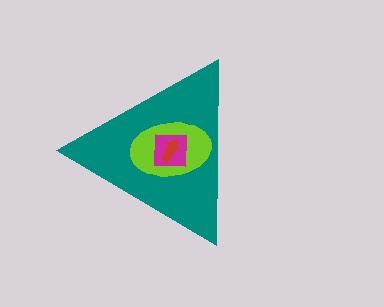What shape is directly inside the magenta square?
The red arrow.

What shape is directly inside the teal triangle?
The lime ellipse.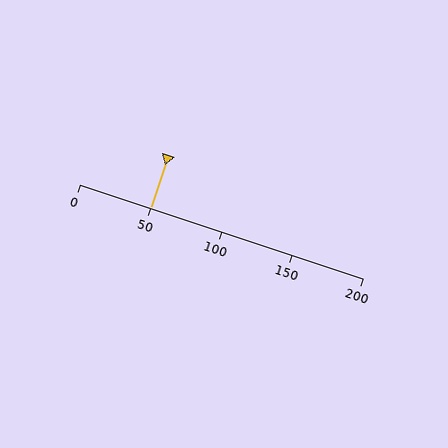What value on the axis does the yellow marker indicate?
The marker indicates approximately 50.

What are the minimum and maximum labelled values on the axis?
The axis runs from 0 to 200.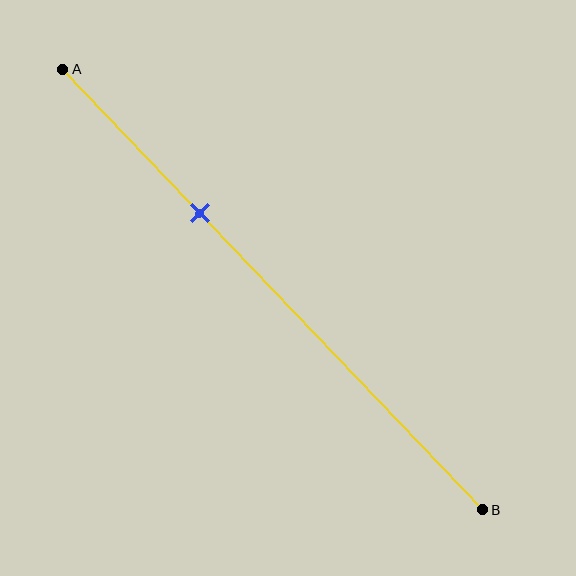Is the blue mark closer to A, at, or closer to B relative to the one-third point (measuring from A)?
The blue mark is approximately at the one-third point of segment AB.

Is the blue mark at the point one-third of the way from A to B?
Yes, the mark is approximately at the one-third point.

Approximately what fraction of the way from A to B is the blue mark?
The blue mark is approximately 35% of the way from A to B.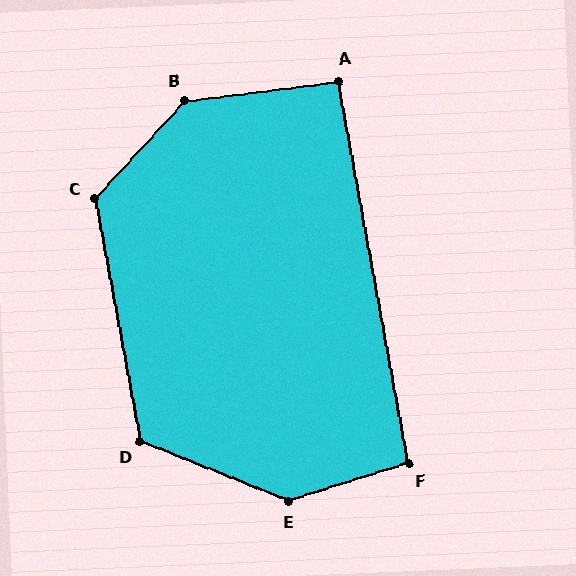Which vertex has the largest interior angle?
E, at approximately 141 degrees.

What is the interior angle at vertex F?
Approximately 97 degrees (obtuse).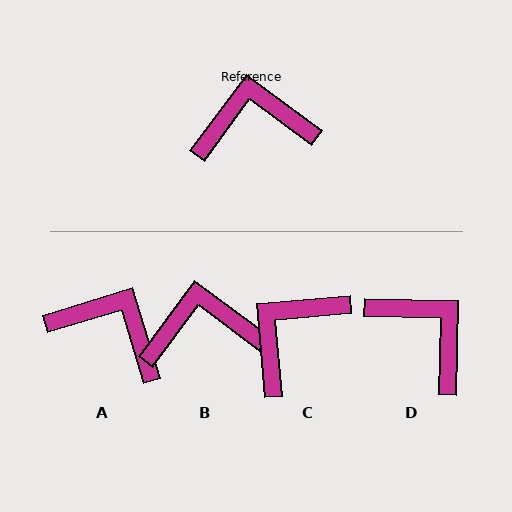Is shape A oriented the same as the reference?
No, it is off by about 37 degrees.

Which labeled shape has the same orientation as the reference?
B.